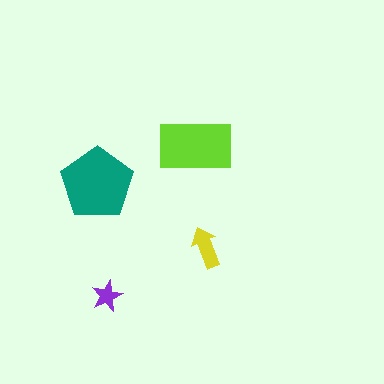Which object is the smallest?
The purple star.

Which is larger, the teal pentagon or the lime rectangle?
The teal pentagon.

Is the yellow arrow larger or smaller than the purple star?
Larger.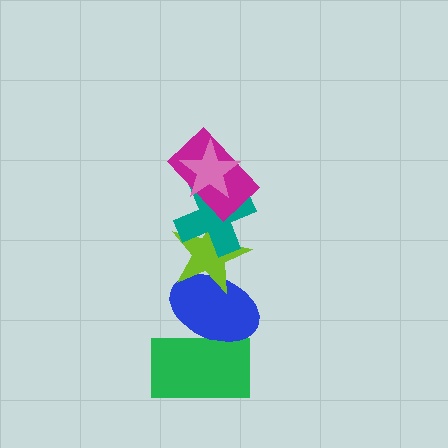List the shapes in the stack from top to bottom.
From top to bottom: the pink star, the magenta rectangle, the teal cross, the lime star, the blue ellipse, the green rectangle.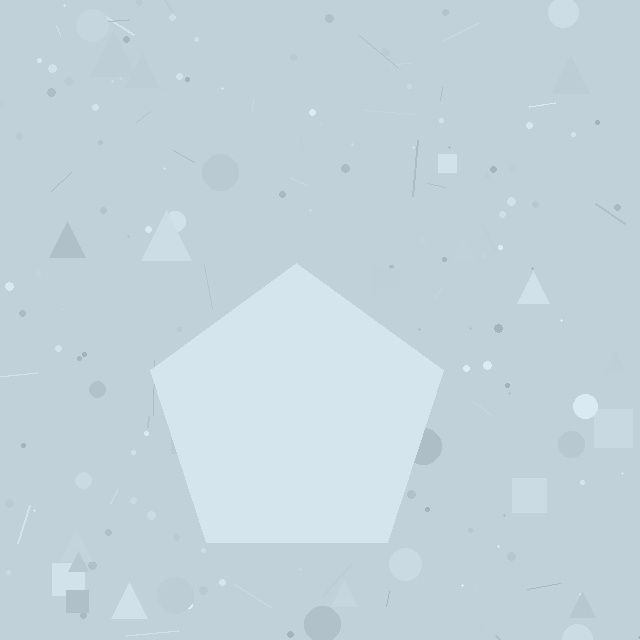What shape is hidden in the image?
A pentagon is hidden in the image.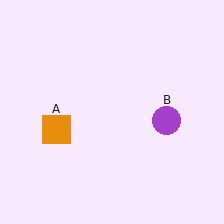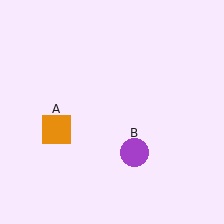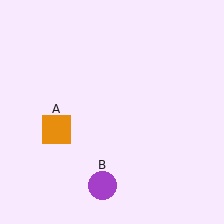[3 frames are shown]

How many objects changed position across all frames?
1 object changed position: purple circle (object B).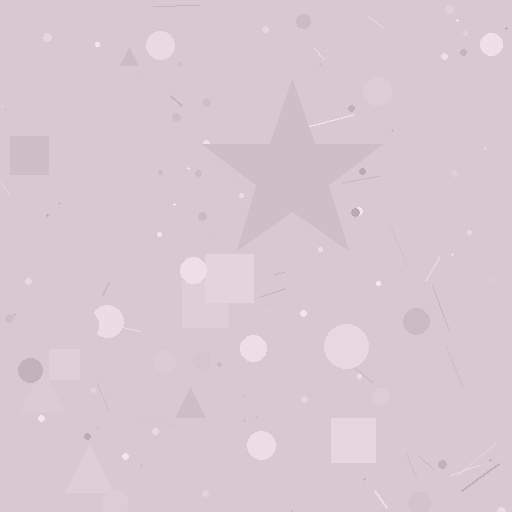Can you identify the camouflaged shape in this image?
The camouflaged shape is a star.